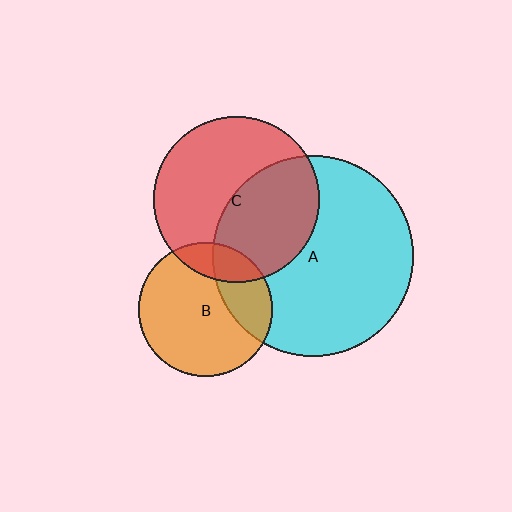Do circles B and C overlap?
Yes.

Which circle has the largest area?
Circle A (cyan).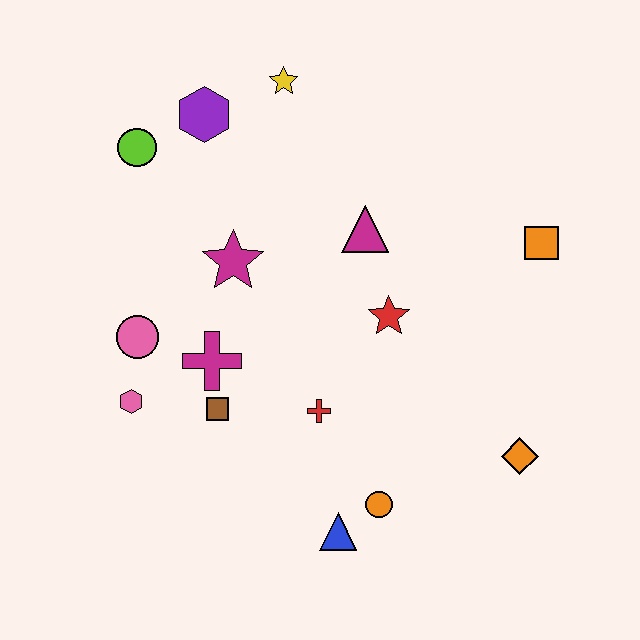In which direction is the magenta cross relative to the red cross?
The magenta cross is to the left of the red cross.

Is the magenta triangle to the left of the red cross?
No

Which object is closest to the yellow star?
The purple hexagon is closest to the yellow star.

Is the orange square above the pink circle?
Yes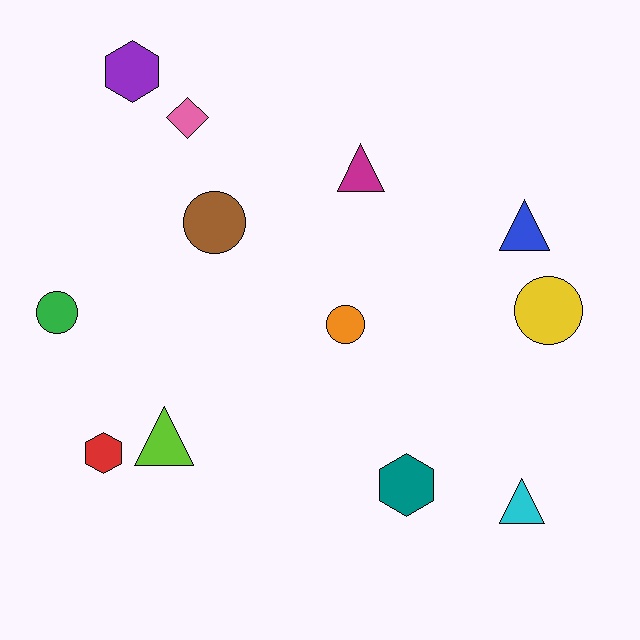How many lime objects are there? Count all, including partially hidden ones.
There is 1 lime object.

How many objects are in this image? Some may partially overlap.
There are 12 objects.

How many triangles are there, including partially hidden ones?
There are 4 triangles.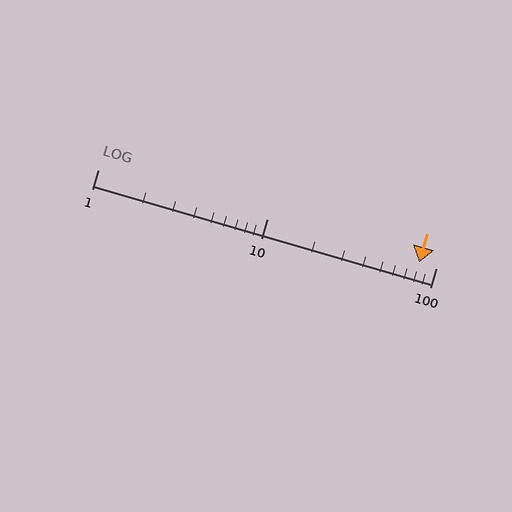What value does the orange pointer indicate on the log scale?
The pointer indicates approximately 80.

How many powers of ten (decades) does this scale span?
The scale spans 2 decades, from 1 to 100.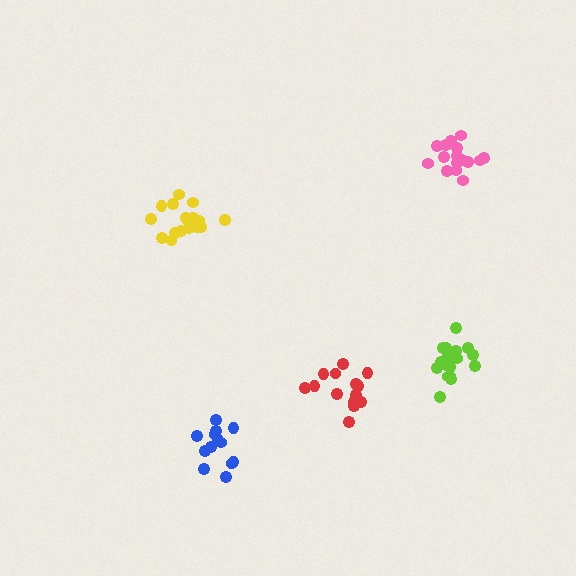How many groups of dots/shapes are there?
There are 5 groups.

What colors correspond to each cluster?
The clusters are colored: lime, yellow, red, pink, blue.